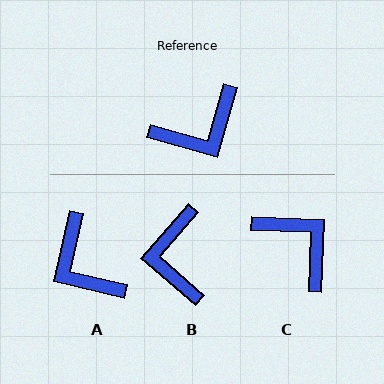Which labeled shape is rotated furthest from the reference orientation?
B, about 115 degrees away.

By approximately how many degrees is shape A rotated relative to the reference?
Approximately 87 degrees clockwise.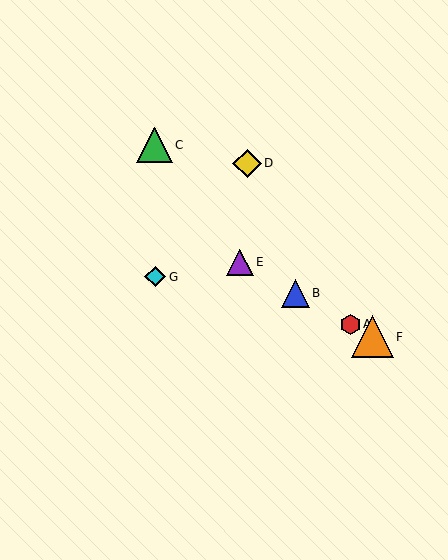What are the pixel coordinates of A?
Object A is at (350, 324).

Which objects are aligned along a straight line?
Objects A, B, E, F are aligned along a straight line.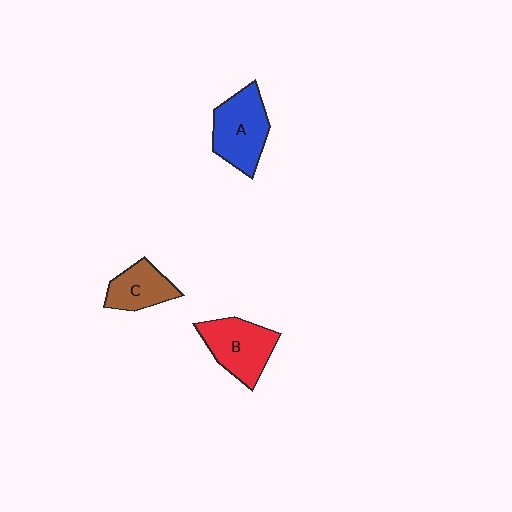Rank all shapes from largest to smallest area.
From largest to smallest: A (blue), B (red), C (brown).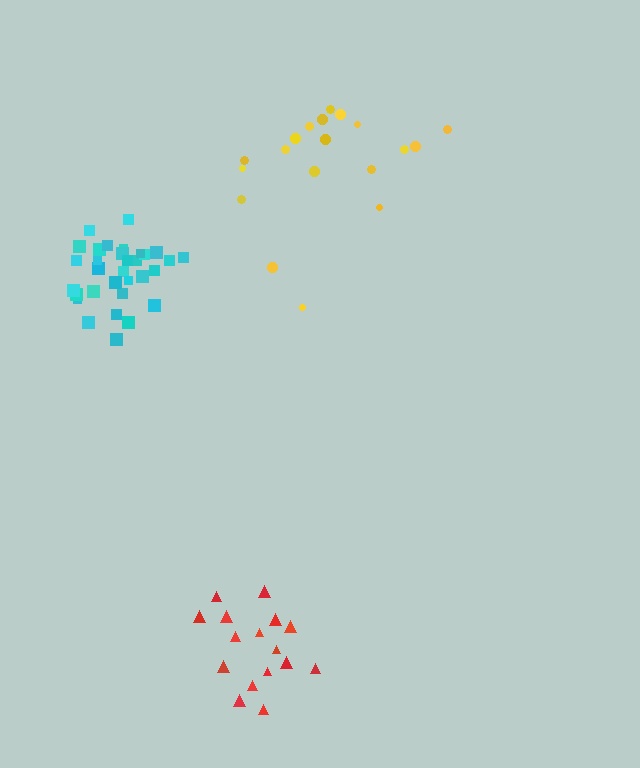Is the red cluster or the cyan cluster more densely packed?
Cyan.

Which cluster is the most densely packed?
Cyan.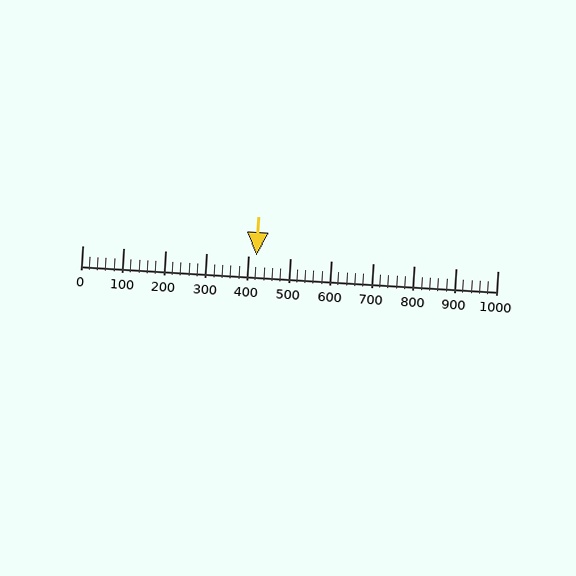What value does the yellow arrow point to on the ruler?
The yellow arrow points to approximately 420.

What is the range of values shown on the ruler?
The ruler shows values from 0 to 1000.